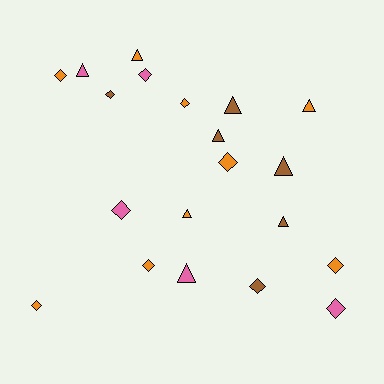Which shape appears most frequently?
Diamond, with 11 objects.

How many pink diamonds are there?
There are 3 pink diamonds.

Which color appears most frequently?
Orange, with 9 objects.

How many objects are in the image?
There are 20 objects.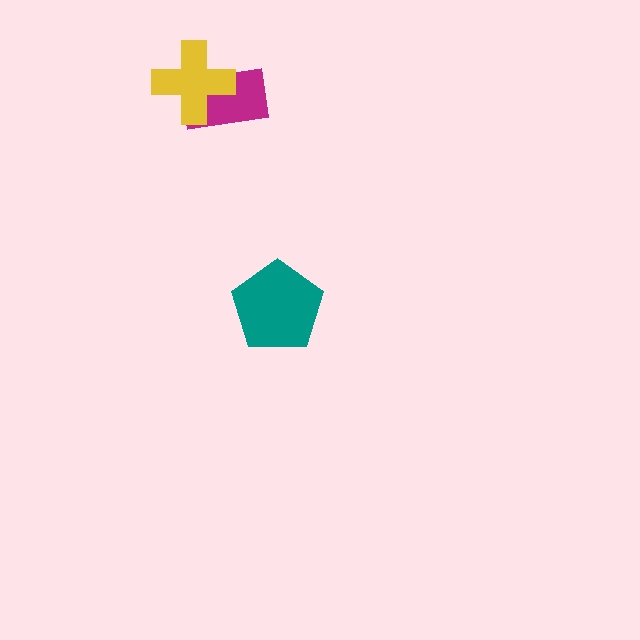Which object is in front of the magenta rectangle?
The yellow cross is in front of the magenta rectangle.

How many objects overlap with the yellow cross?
1 object overlaps with the yellow cross.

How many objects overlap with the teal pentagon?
0 objects overlap with the teal pentagon.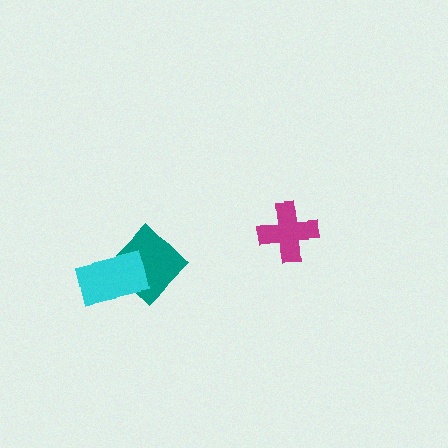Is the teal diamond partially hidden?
Yes, it is partially covered by another shape.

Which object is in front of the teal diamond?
The cyan rectangle is in front of the teal diamond.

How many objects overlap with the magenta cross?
0 objects overlap with the magenta cross.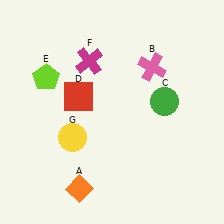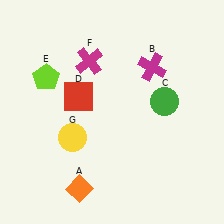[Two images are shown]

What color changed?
The cross (B) changed from pink in Image 1 to magenta in Image 2.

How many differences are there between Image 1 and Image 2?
There is 1 difference between the two images.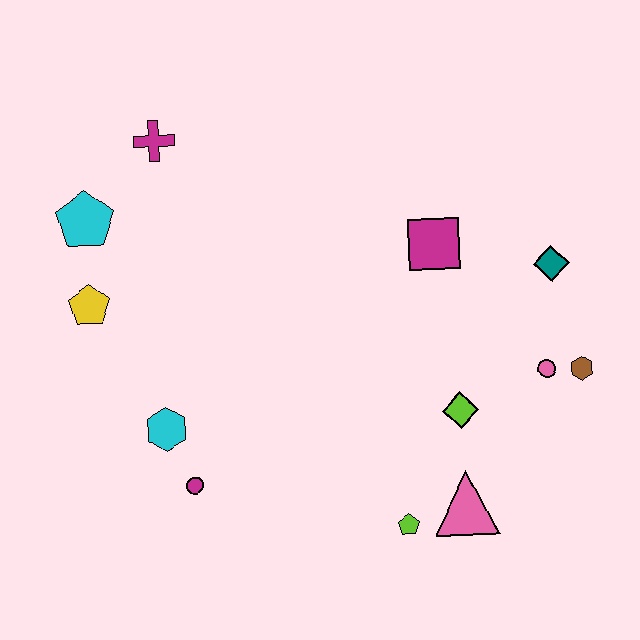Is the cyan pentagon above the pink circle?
Yes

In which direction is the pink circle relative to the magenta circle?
The pink circle is to the right of the magenta circle.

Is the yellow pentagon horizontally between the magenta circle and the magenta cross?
No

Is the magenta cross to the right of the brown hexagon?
No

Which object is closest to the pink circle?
The brown hexagon is closest to the pink circle.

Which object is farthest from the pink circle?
The cyan pentagon is farthest from the pink circle.